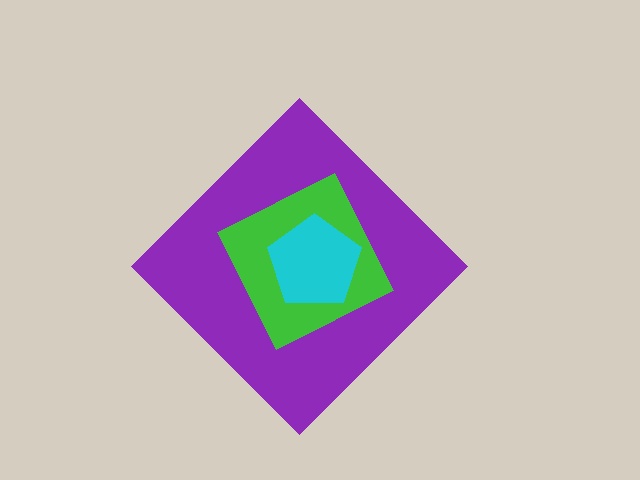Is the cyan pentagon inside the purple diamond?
Yes.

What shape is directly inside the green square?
The cyan pentagon.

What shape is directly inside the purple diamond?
The green square.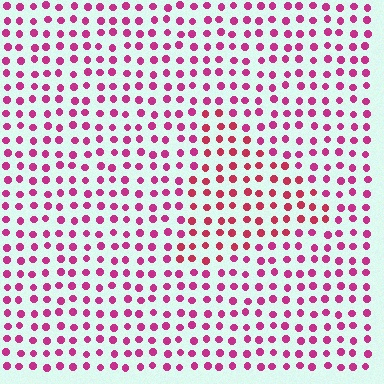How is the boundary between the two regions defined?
The boundary is defined purely by a slight shift in hue (about 23 degrees). Spacing, size, and orientation are identical on both sides.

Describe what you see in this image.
The image is filled with small magenta elements in a uniform arrangement. A triangle-shaped region is visible where the elements are tinted to a slightly different hue, forming a subtle color boundary.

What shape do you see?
I see a triangle.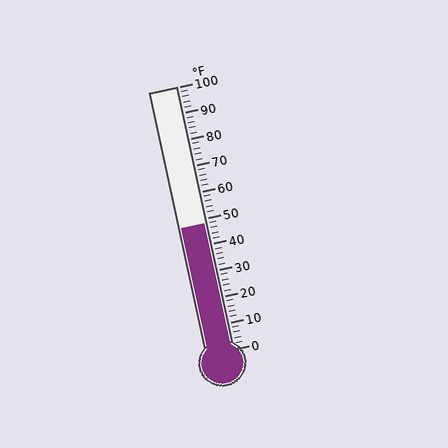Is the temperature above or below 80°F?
The temperature is below 80°F.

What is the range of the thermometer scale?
The thermometer scale ranges from 0°F to 100°F.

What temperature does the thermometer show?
The thermometer shows approximately 48°F.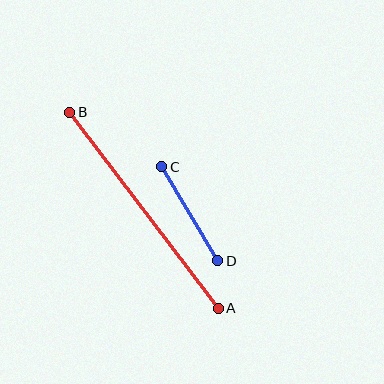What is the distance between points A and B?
The distance is approximately 246 pixels.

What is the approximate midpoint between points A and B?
The midpoint is at approximately (144, 210) pixels.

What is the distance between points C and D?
The distance is approximately 109 pixels.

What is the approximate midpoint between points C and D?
The midpoint is at approximately (190, 214) pixels.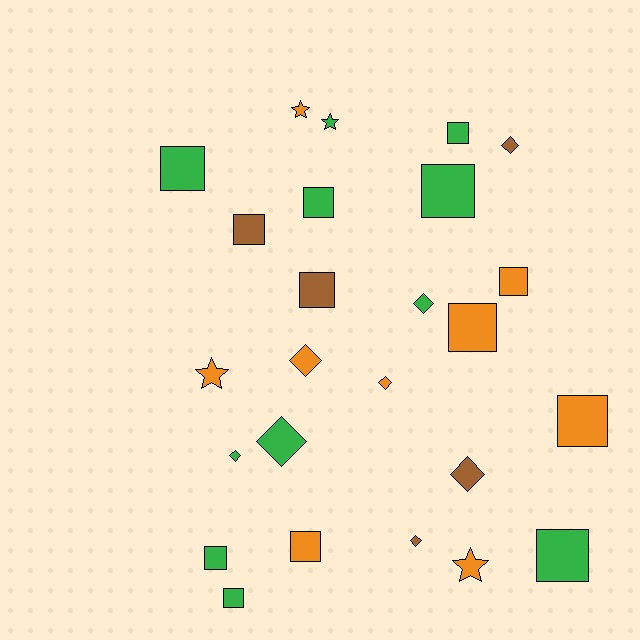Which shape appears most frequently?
Square, with 13 objects.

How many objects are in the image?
There are 25 objects.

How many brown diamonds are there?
There are 3 brown diamonds.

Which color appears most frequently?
Green, with 11 objects.